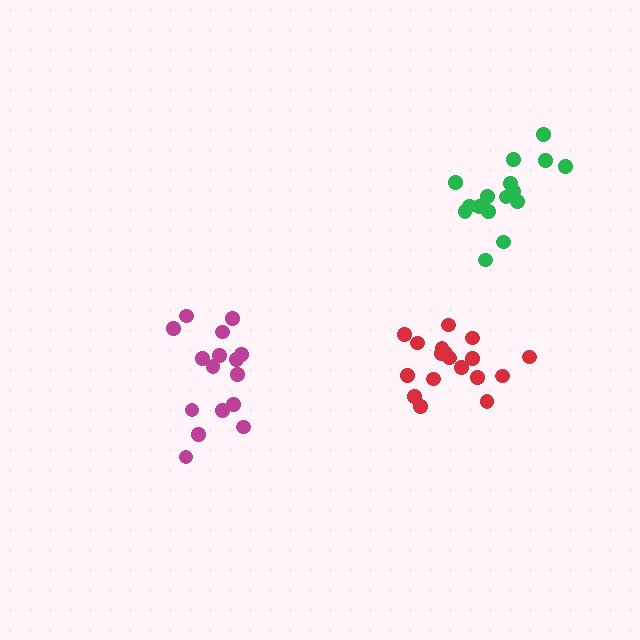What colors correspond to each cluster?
The clusters are colored: magenta, red, green.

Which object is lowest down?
The magenta cluster is bottommost.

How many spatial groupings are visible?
There are 3 spatial groupings.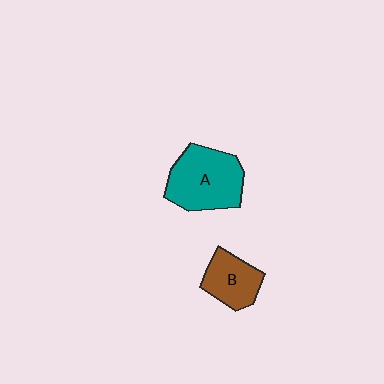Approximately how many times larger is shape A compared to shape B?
Approximately 1.6 times.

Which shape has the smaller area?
Shape B (brown).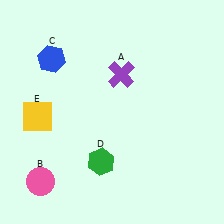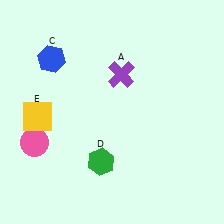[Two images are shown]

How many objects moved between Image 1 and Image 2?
1 object moved between the two images.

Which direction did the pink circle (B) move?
The pink circle (B) moved up.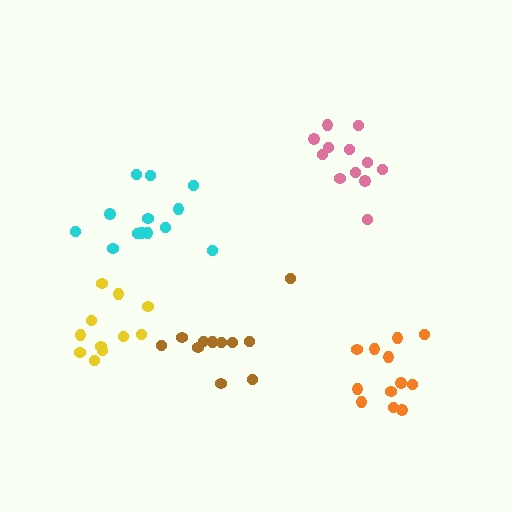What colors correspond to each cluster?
The clusters are colored: cyan, orange, pink, yellow, brown.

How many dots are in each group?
Group 1: 13 dots, Group 2: 12 dots, Group 3: 12 dots, Group 4: 11 dots, Group 5: 11 dots (59 total).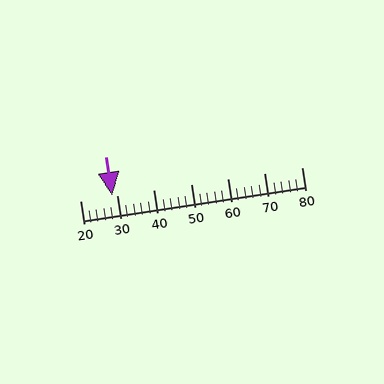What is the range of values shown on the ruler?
The ruler shows values from 20 to 80.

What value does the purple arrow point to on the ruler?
The purple arrow points to approximately 29.